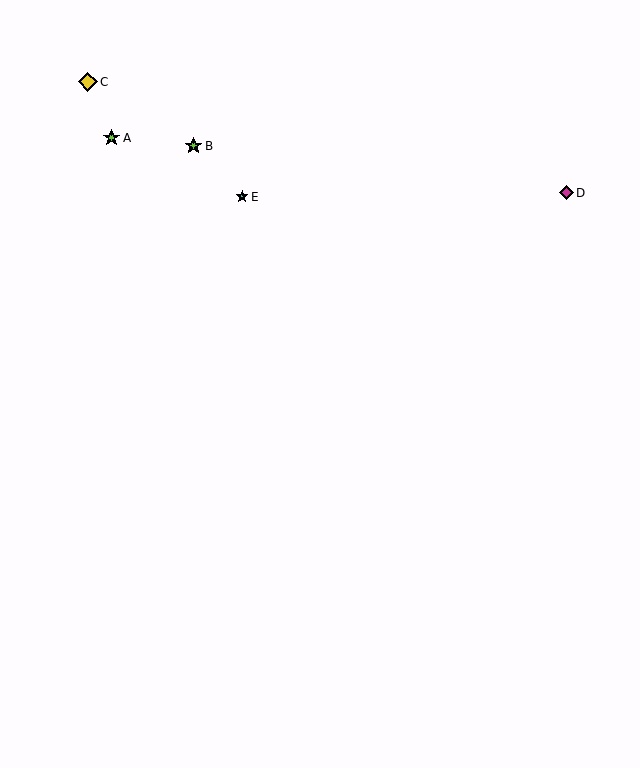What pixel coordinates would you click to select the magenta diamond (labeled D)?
Click at (566, 193) to select the magenta diamond D.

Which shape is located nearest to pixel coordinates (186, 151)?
The lime star (labeled B) at (193, 146) is nearest to that location.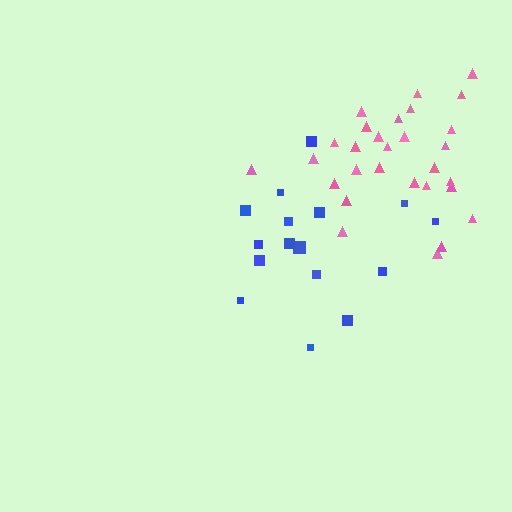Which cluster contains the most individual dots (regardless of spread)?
Pink (29).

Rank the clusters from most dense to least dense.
pink, blue.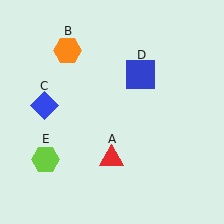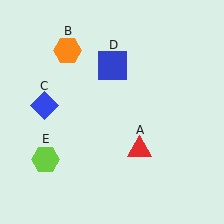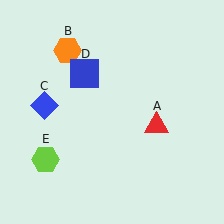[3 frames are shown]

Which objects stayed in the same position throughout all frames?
Orange hexagon (object B) and blue diamond (object C) and lime hexagon (object E) remained stationary.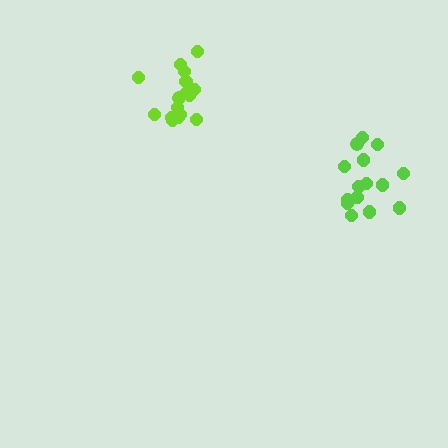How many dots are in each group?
Group 1: 17 dots, Group 2: 15 dots (32 total).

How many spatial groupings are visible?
There are 2 spatial groupings.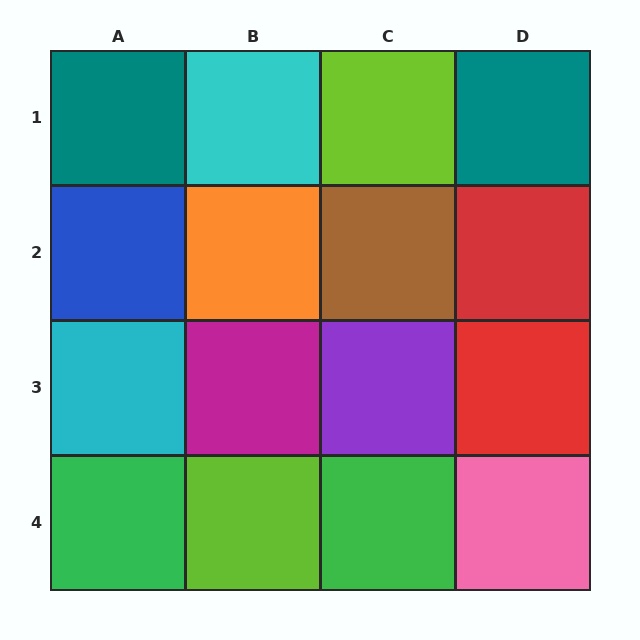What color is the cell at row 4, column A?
Green.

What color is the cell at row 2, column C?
Brown.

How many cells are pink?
1 cell is pink.